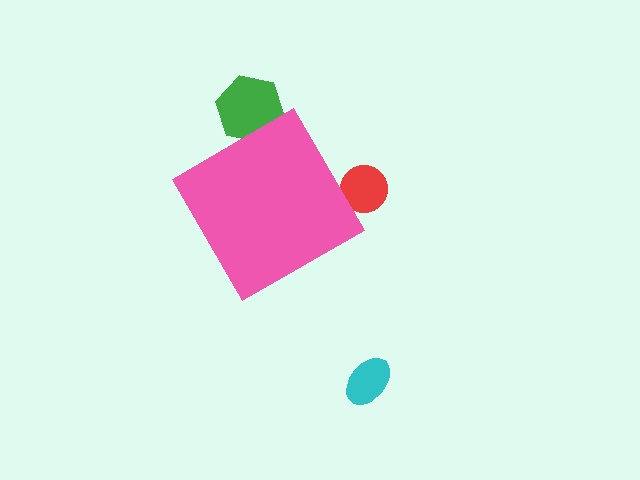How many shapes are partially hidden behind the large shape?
2 shapes are partially hidden.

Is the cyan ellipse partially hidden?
No, the cyan ellipse is fully visible.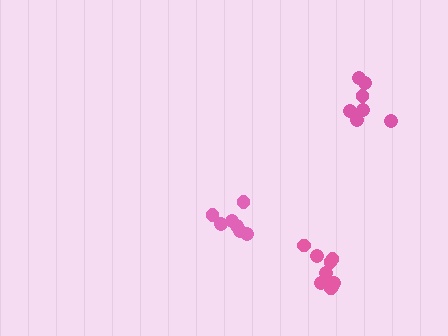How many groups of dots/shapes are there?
There are 3 groups.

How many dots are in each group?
Group 1: 7 dots, Group 2: 7 dots, Group 3: 10 dots (24 total).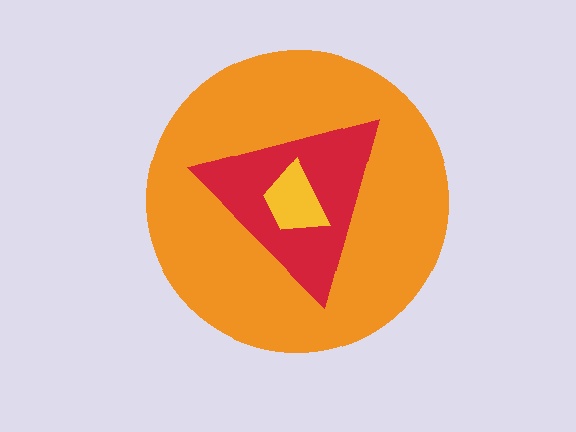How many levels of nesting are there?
3.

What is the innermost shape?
The yellow trapezoid.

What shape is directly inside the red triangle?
The yellow trapezoid.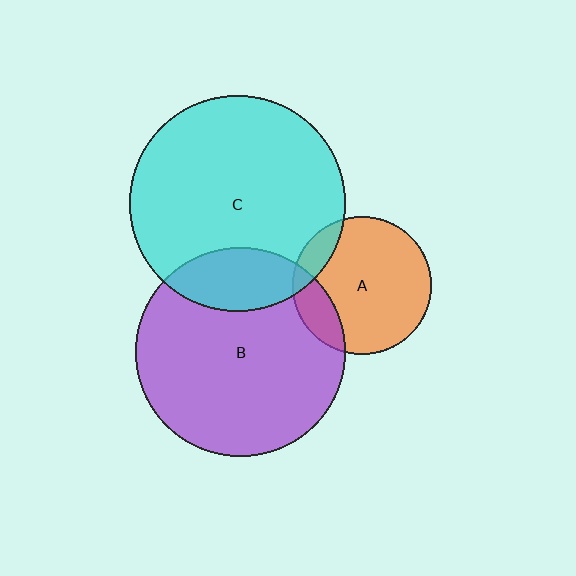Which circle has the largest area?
Circle C (cyan).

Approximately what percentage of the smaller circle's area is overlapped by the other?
Approximately 10%.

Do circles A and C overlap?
Yes.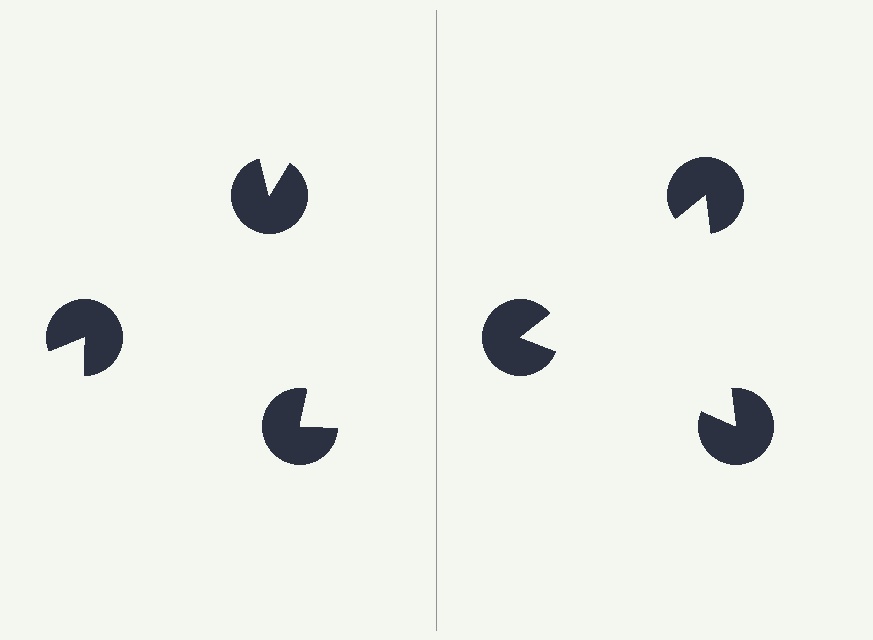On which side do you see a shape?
An illusory triangle appears on the right side. On the left side the wedge cuts are rotated, so no coherent shape forms.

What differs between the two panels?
The pac-man discs are positioned identically on both sides; only the wedge orientations differ. On the right they align to a triangle; on the left they are misaligned.